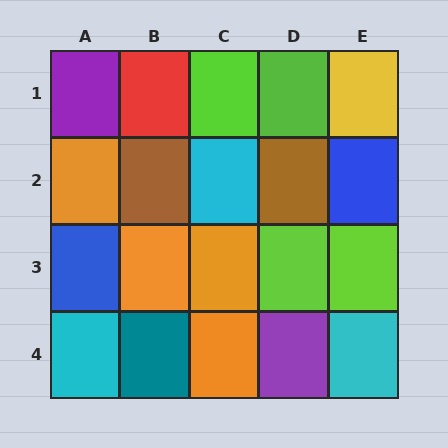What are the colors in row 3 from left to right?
Blue, orange, orange, lime, lime.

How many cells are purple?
2 cells are purple.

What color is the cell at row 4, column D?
Purple.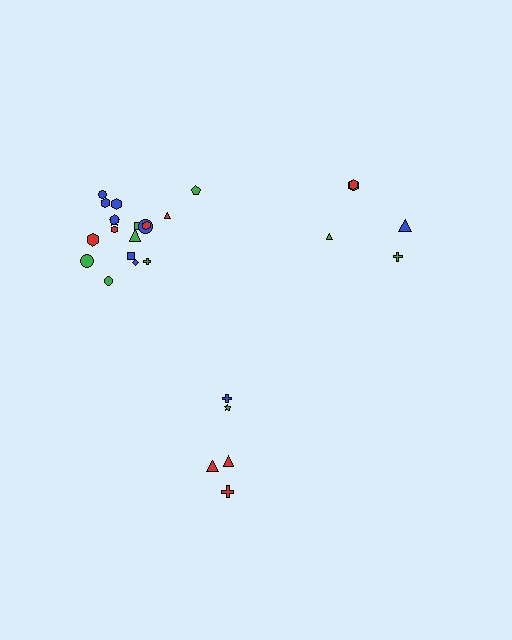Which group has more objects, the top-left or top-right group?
The top-left group.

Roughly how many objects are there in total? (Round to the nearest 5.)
Roughly 30 objects in total.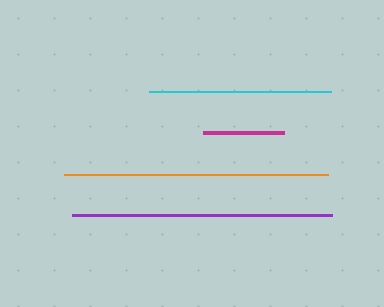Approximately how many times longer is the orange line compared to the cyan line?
The orange line is approximately 1.5 times the length of the cyan line.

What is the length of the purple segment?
The purple segment is approximately 260 pixels long.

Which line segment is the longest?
The orange line is the longest at approximately 264 pixels.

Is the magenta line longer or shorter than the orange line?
The orange line is longer than the magenta line.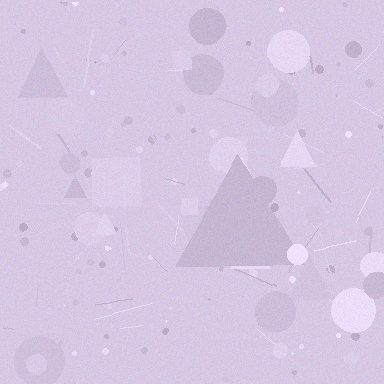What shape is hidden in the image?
A triangle is hidden in the image.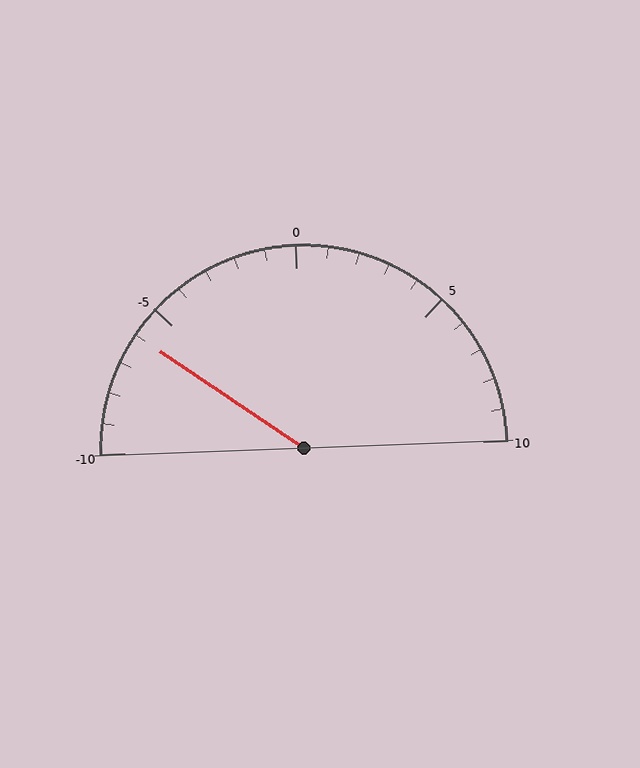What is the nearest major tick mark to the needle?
The nearest major tick mark is -5.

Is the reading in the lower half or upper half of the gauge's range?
The reading is in the lower half of the range (-10 to 10).